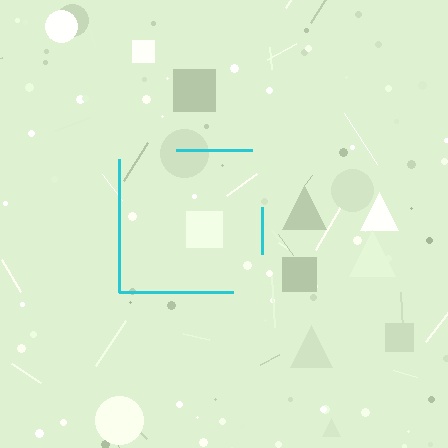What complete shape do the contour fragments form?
The contour fragments form a square.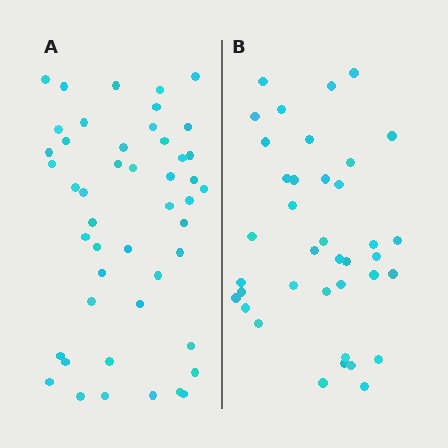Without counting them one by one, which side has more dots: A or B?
Region A (the left region) has more dots.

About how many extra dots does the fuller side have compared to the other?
Region A has roughly 8 or so more dots than region B.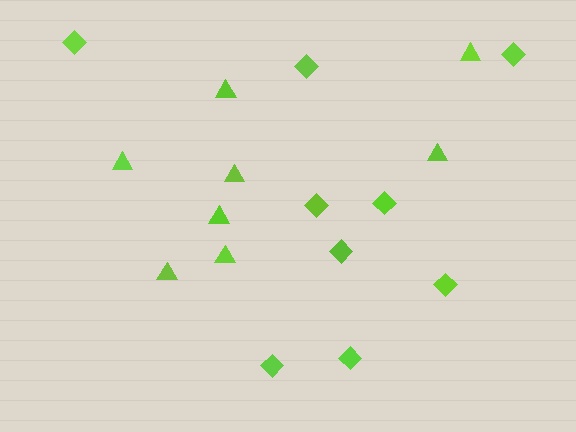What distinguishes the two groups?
There are 2 groups: one group of triangles (8) and one group of diamonds (9).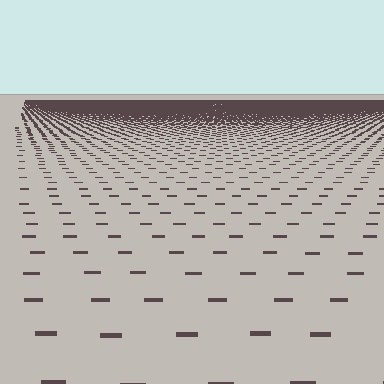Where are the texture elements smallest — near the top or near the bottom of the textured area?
Near the top.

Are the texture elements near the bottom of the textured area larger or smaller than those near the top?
Larger. Near the bottom, elements are closer to the viewer and appear at a bigger on-screen size.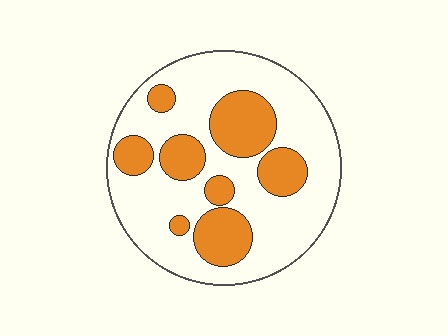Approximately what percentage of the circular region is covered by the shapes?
Approximately 30%.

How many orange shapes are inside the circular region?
8.